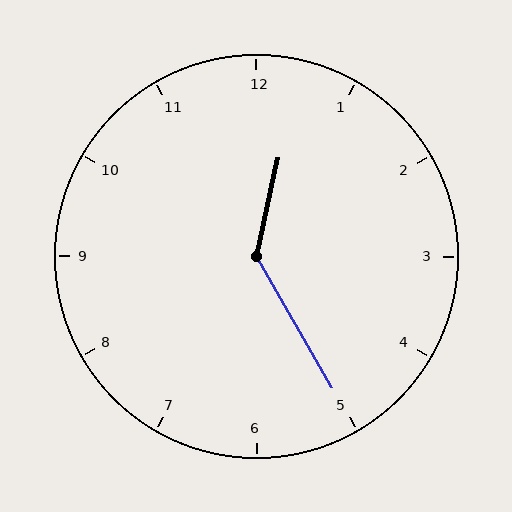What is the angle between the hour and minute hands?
Approximately 138 degrees.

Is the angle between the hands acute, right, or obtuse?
It is obtuse.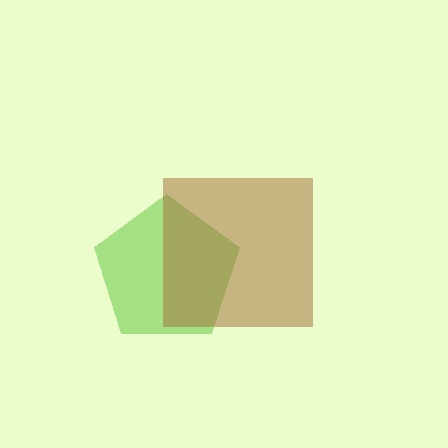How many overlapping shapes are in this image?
There are 2 overlapping shapes in the image.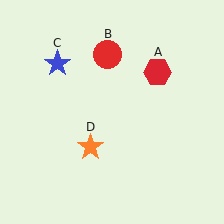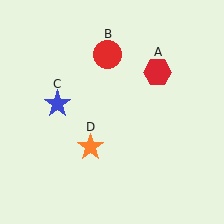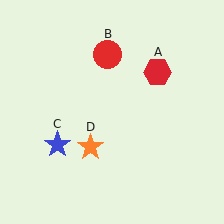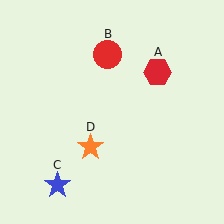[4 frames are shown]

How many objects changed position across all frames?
1 object changed position: blue star (object C).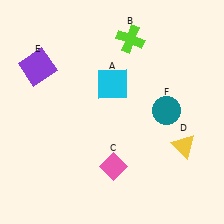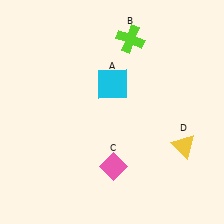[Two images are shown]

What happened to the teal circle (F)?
The teal circle (F) was removed in Image 2. It was in the top-right area of Image 1.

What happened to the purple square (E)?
The purple square (E) was removed in Image 2. It was in the top-left area of Image 1.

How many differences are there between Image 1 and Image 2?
There are 2 differences between the two images.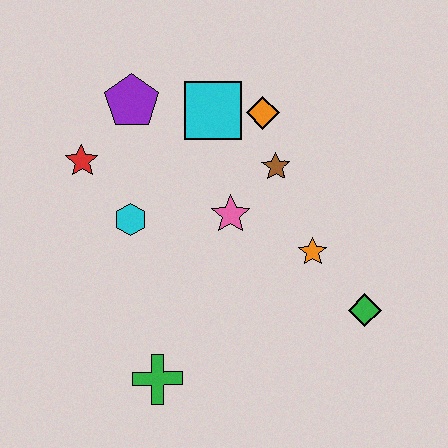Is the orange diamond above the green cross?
Yes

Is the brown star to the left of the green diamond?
Yes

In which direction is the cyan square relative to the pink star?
The cyan square is above the pink star.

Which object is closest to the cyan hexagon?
The red star is closest to the cyan hexagon.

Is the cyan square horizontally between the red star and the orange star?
Yes